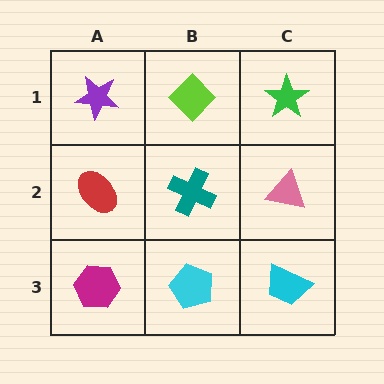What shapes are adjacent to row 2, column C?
A green star (row 1, column C), a cyan trapezoid (row 3, column C), a teal cross (row 2, column B).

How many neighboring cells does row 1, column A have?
2.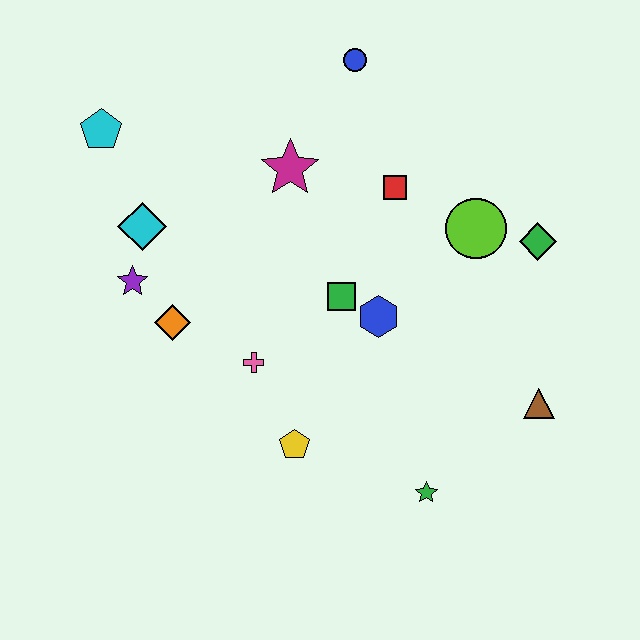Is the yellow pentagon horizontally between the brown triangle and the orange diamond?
Yes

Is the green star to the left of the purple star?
No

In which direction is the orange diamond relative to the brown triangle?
The orange diamond is to the left of the brown triangle.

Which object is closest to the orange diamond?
The purple star is closest to the orange diamond.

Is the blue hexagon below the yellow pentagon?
No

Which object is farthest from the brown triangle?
The cyan pentagon is farthest from the brown triangle.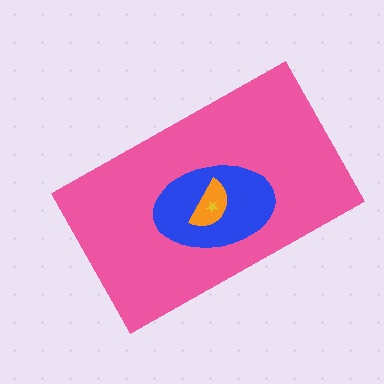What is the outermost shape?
The pink rectangle.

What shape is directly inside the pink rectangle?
The blue ellipse.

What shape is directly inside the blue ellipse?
The orange semicircle.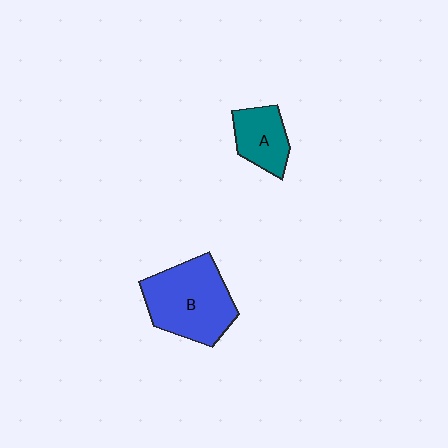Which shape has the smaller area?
Shape A (teal).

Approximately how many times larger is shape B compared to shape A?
Approximately 2.0 times.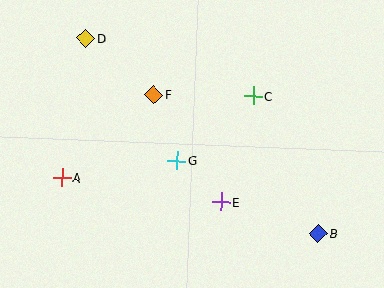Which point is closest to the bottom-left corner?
Point A is closest to the bottom-left corner.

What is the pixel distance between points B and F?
The distance between B and F is 215 pixels.